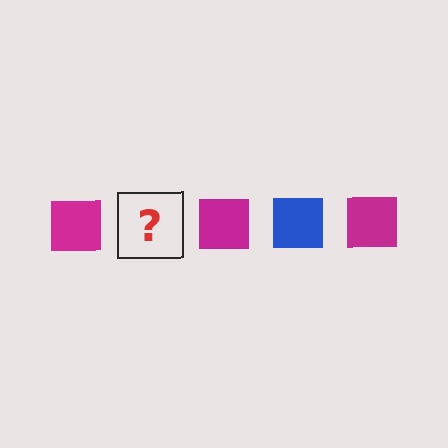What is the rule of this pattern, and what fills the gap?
The rule is that the pattern cycles through magenta, blue squares. The gap should be filled with a blue square.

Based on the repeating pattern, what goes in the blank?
The blank should be a blue square.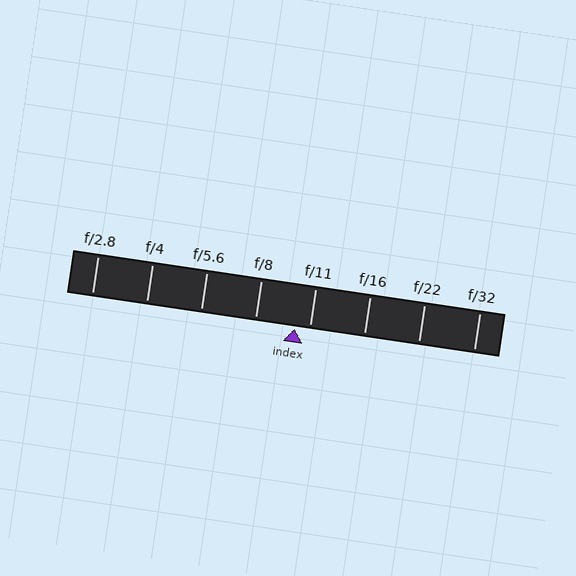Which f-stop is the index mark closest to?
The index mark is closest to f/11.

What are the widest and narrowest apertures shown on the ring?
The widest aperture shown is f/2.8 and the narrowest is f/32.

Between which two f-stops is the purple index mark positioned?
The index mark is between f/8 and f/11.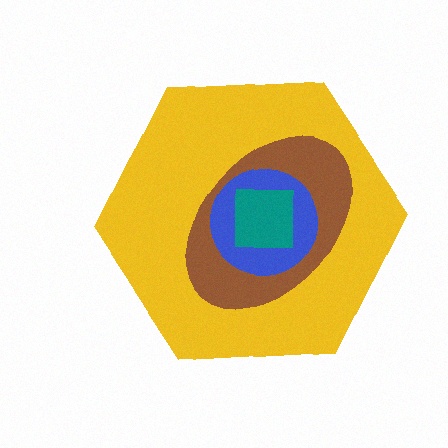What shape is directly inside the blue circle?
The teal square.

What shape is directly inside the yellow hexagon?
The brown ellipse.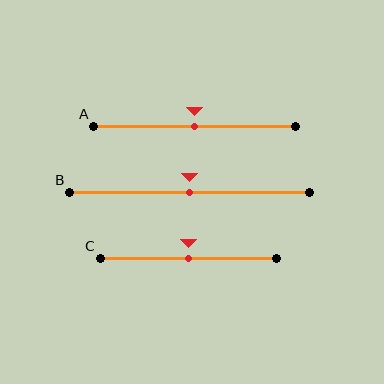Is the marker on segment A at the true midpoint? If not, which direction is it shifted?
Yes, the marker on segment A is at the true midpoint.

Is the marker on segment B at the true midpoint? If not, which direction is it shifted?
Yes, the marker on segment B is at the true midpoint.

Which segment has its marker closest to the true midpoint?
Segment A has its marker closest to the true midpoint.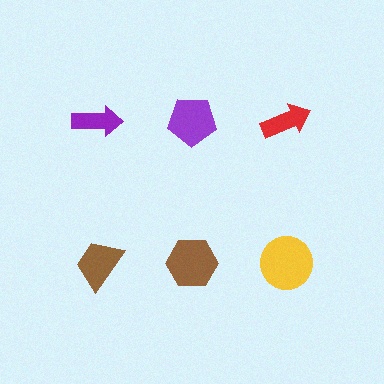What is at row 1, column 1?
A purple arrow.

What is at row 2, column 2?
A brown hexagon.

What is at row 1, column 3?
A red arrow.